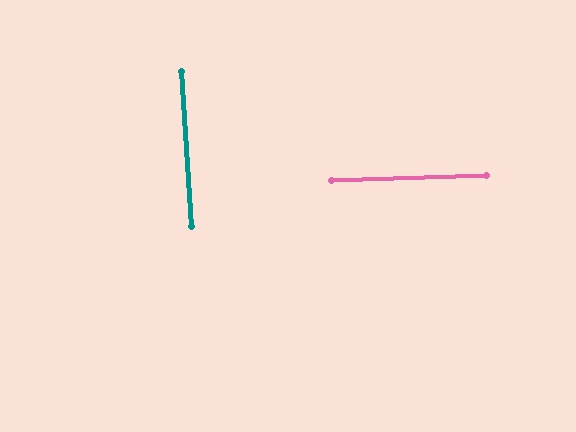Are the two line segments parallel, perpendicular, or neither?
Perpendicular — they meet at approximately 88°.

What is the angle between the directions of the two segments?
Approximately 88 degrees.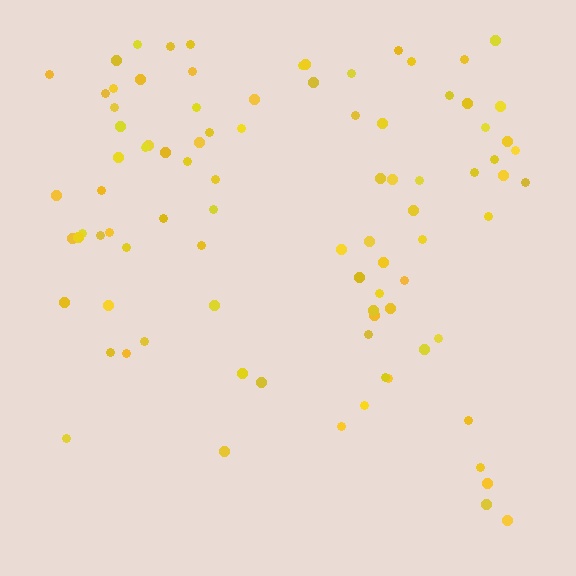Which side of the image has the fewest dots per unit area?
The bottom.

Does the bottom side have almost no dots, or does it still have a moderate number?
Still a moderate number, just noticeably fewer than the top.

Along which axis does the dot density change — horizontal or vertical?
Vertical.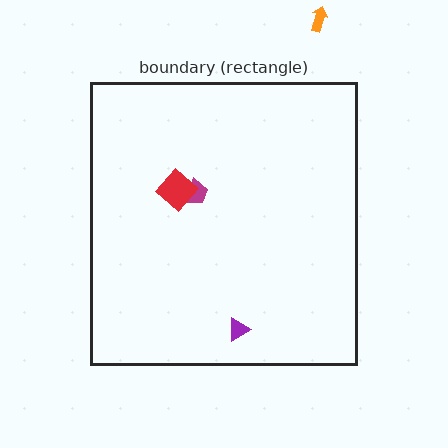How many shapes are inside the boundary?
3 inside, 1 outside.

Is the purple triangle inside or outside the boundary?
Inside.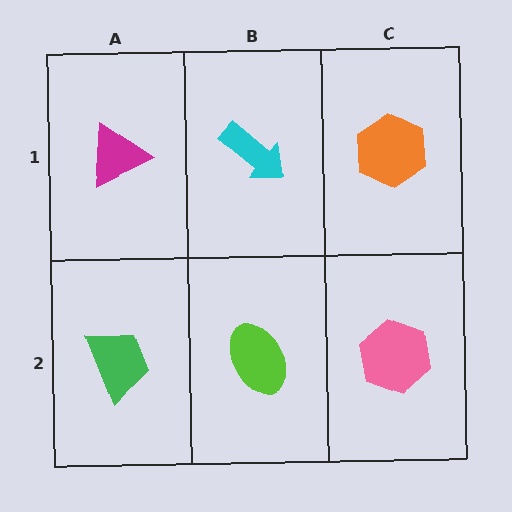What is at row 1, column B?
A cyan arrow.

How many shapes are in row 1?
3 shapes.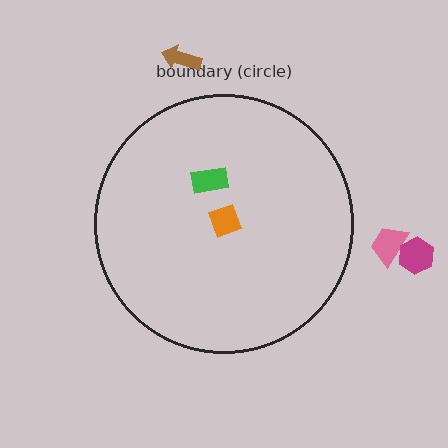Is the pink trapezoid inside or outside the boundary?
Outside.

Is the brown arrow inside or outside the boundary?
Outside.